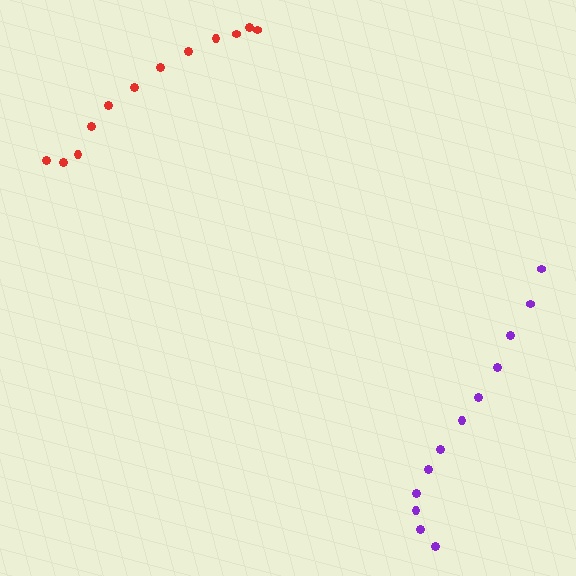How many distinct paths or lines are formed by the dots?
There are 2 distinct paths.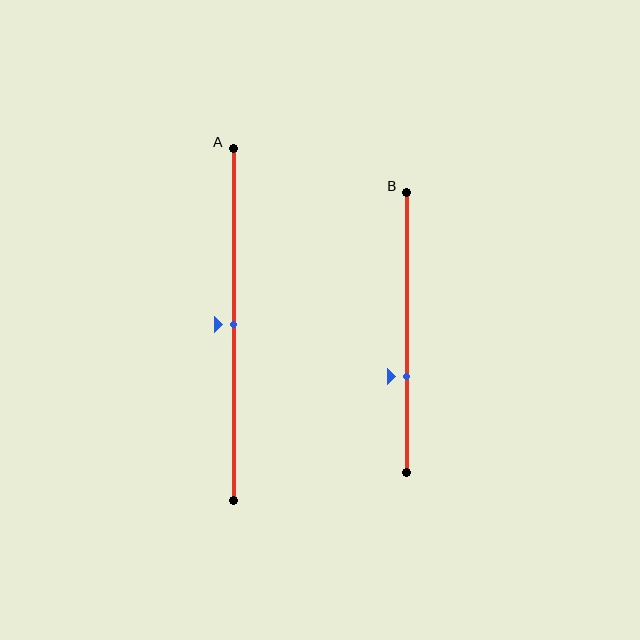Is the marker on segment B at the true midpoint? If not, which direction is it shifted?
No, the marker on segment B is shifted downward by about 16% of the segment length.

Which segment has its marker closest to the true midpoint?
Segment A has its marker closest to the true midpoint.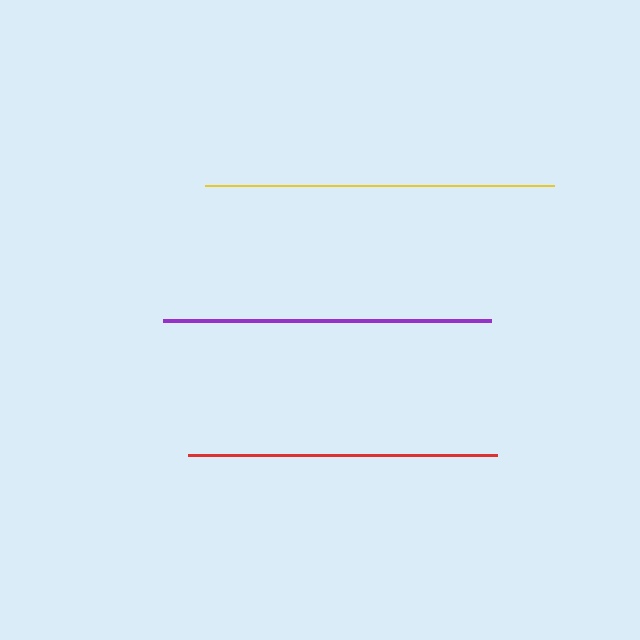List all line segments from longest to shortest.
From longest to shortest: yellow, purple, red.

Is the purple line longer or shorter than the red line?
The purple line is longer than the red line.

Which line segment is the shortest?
The red line is the shortest at approximately 309 pixels.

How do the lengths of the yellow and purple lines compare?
The yellow and purple lines are approximately the same length.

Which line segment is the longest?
The yellow line is the longest at approximately 348 pixels.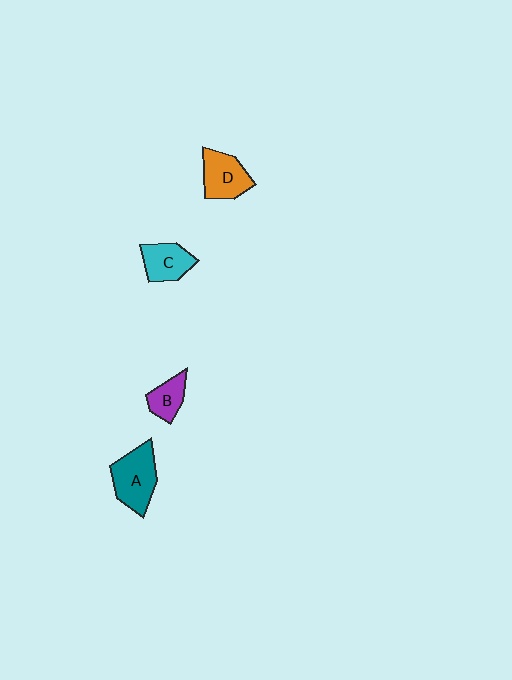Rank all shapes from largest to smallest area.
From largest to smallest: A (teal), D (orange), C (cyan), B (purple).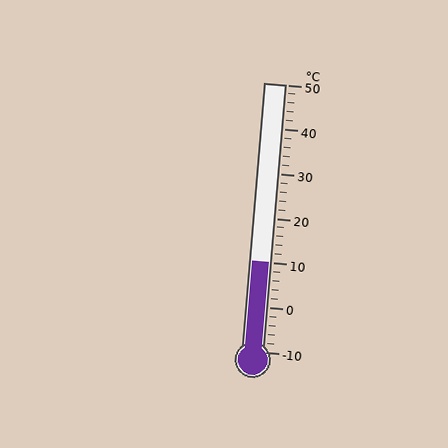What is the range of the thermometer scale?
The thermometer scale ranges from -10°C to 50°C.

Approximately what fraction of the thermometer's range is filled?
The thermometer is filled to approximately 35% of its range.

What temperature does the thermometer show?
The thermometer shows approximately 10°C.